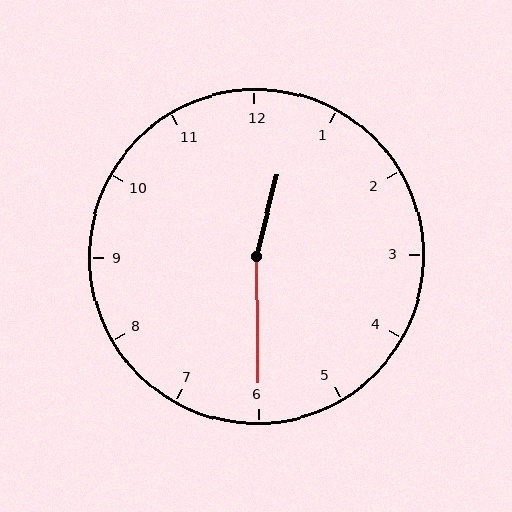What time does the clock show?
12:30.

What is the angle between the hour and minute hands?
Approximately 165 degrees.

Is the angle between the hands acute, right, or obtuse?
It is obtuse.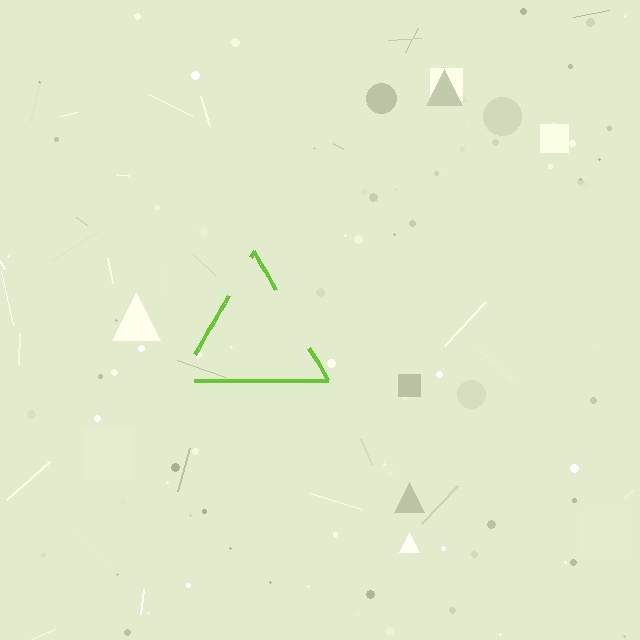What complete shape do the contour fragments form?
The contour fragments form a triangle.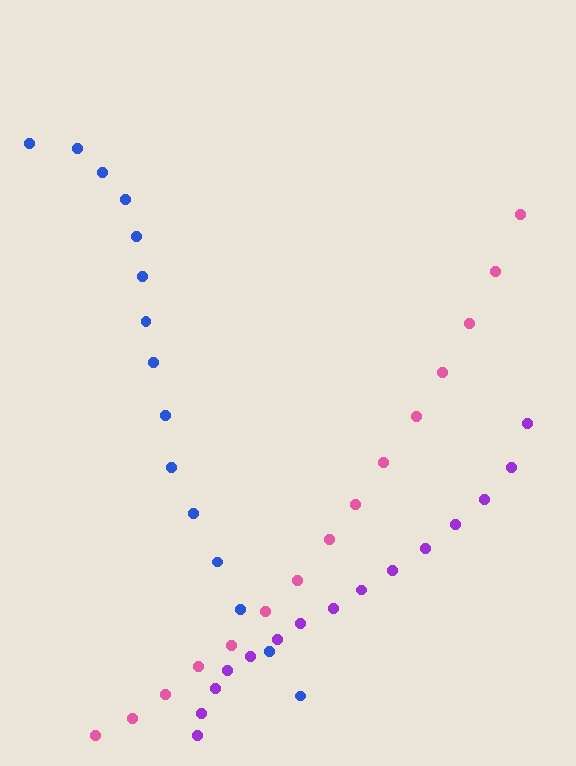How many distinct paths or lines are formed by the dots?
There are 3 distinct paths.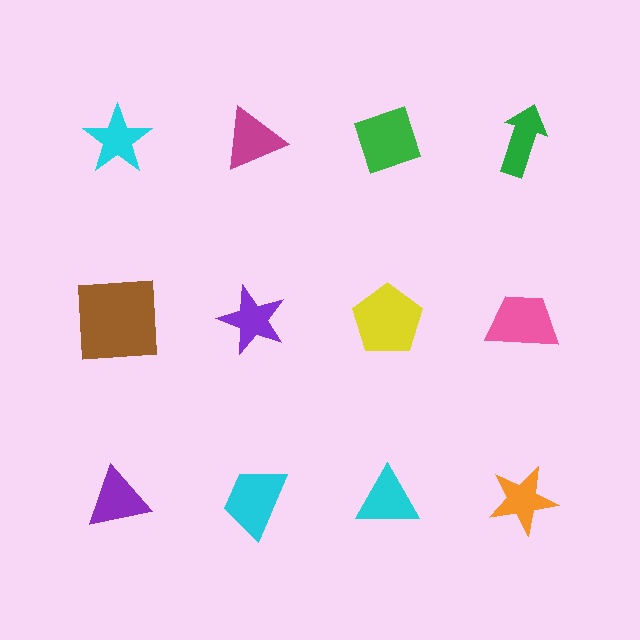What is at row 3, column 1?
A purple triangle.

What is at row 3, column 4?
An orange star.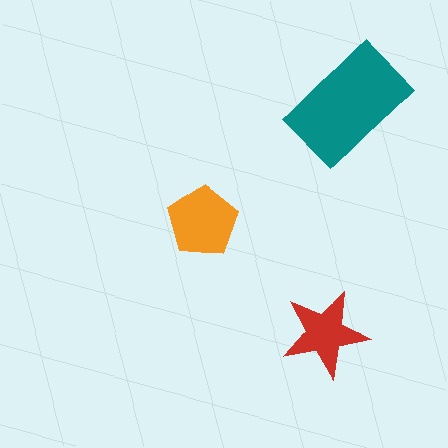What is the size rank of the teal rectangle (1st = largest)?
1st.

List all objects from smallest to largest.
The red star, the orange pentagon, the teal rectangle.